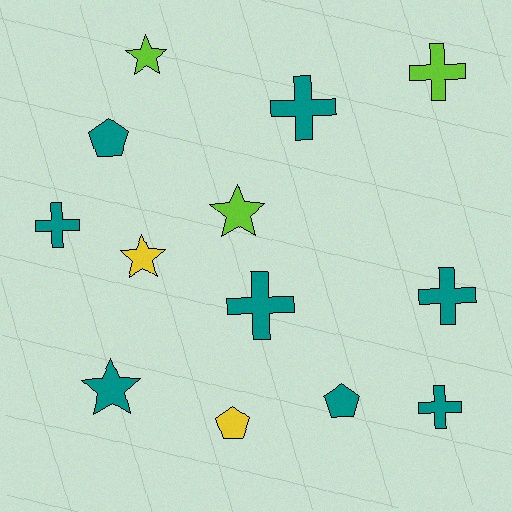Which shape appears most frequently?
Cross, with 6 objects.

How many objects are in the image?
There are 13 objects.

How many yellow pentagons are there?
There is 1 yellow pentagon.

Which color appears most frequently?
Teal, with 8 objects.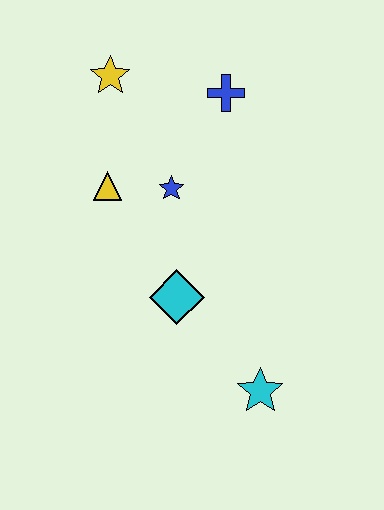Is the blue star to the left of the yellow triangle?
No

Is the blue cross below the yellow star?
Yes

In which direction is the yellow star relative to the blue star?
The yellow star is above the blue star.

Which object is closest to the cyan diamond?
The blue star is closest to the cyan diamond.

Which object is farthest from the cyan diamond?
The yellow star is farthest from the cyan diamond.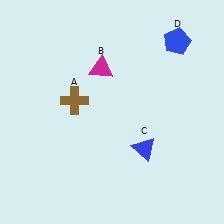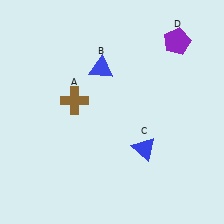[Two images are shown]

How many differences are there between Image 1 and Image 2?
There are 2 differences between the two images.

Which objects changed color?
B changed from magenta to blue. D changed from blue to purple.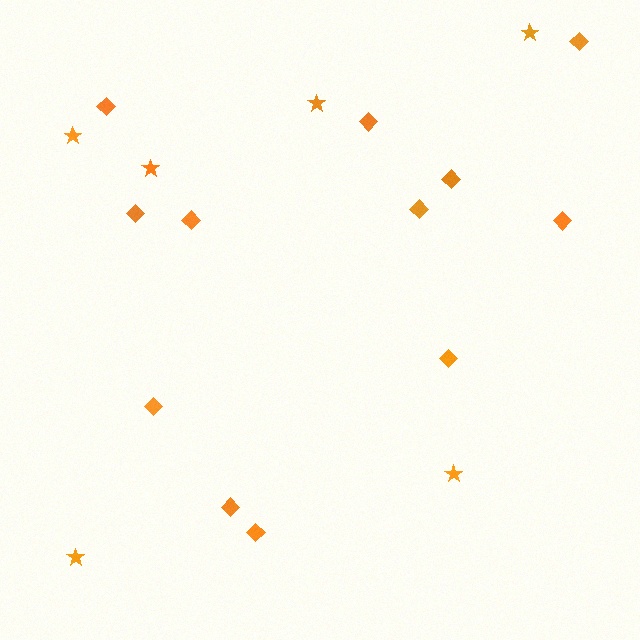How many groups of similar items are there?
There are 2 groups: one group of diamonds (12) and one group of stars (6).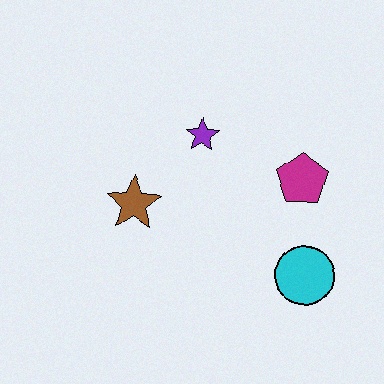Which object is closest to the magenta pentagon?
The cyan circle is closest to the magenta pentagon.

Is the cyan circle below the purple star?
Yes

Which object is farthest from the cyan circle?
The brown star is farthest from the cyan circle.